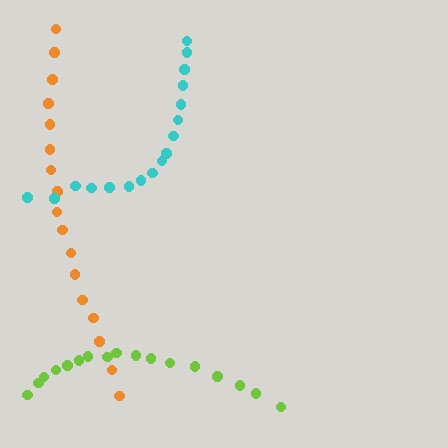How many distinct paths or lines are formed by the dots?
There are 3 distinct paths.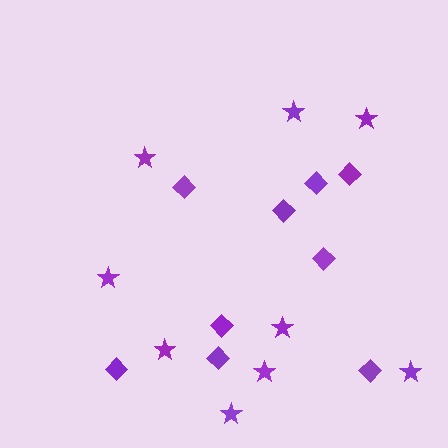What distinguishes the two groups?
There are 2 groups: one group of diamonds (9) and one group of stars (9).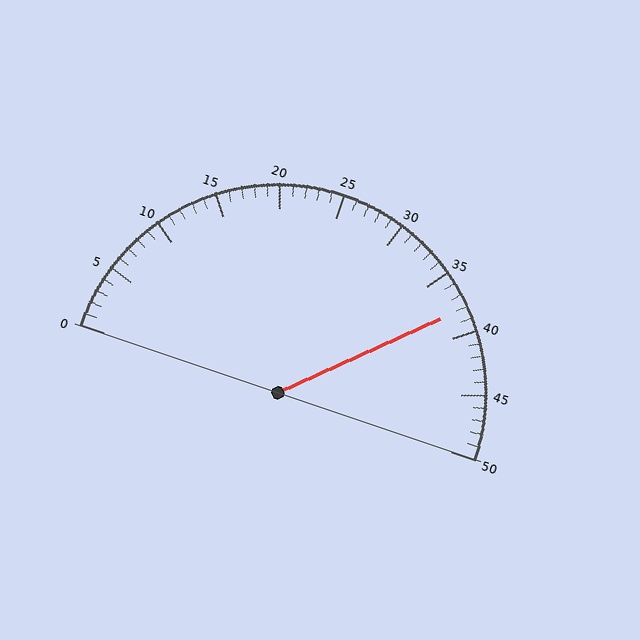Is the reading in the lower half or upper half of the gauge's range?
The reading is in the upper half of the range (0 to 50).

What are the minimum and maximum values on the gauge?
The gauge ranges from 0 to 50.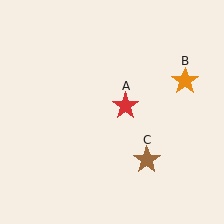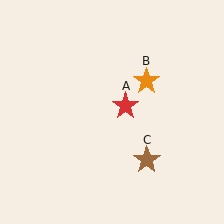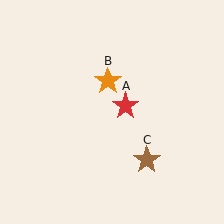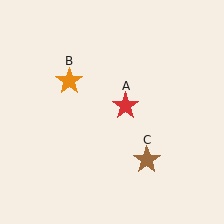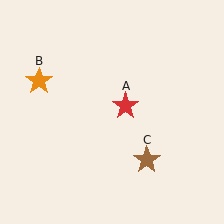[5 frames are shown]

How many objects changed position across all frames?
1 object changed position: orange star (object B).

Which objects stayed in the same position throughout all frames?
Red star (object A) and brown star (object C) remained stationary.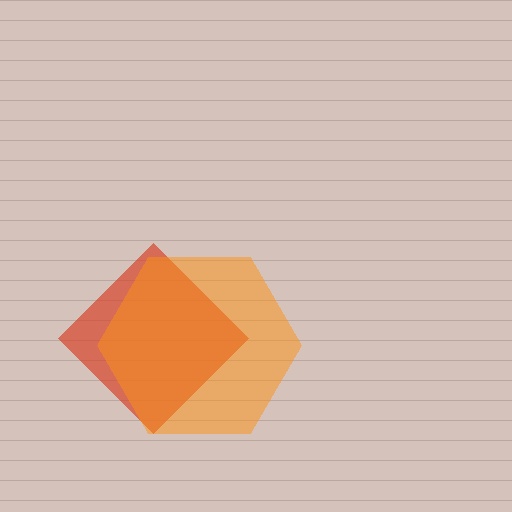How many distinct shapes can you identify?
There are 2 distinct shapes: a red diamond, an orange hexagon.